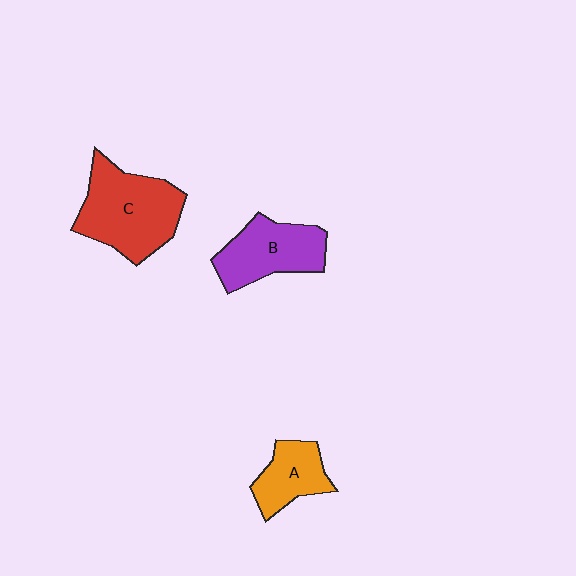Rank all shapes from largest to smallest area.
From largest to smallest: C (red), B (purple), A (orange).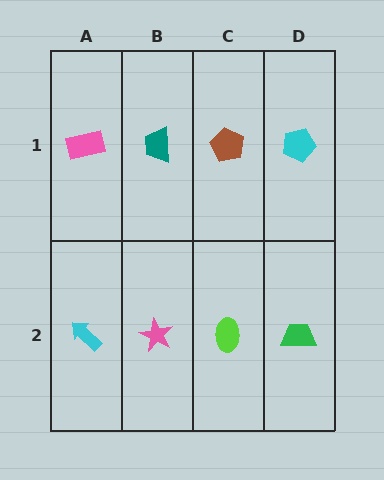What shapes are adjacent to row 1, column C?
A lime ellipse (row 2, column C), a teal trapezoid (row 1, column B), a cyan pentagon (row 1, column D).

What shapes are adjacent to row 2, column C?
A brown pentagon (row 1, column C), a pink star (row 2, column B), a green trapezoid (row 2, column D).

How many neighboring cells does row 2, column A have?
2.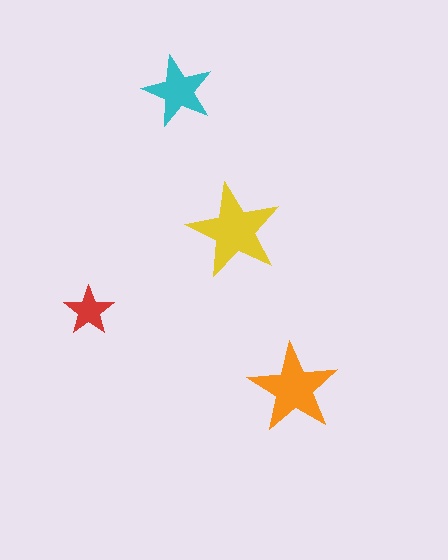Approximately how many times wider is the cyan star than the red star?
About 1.5 times wider.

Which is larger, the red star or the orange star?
The orange one.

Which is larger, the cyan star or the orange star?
The orange one.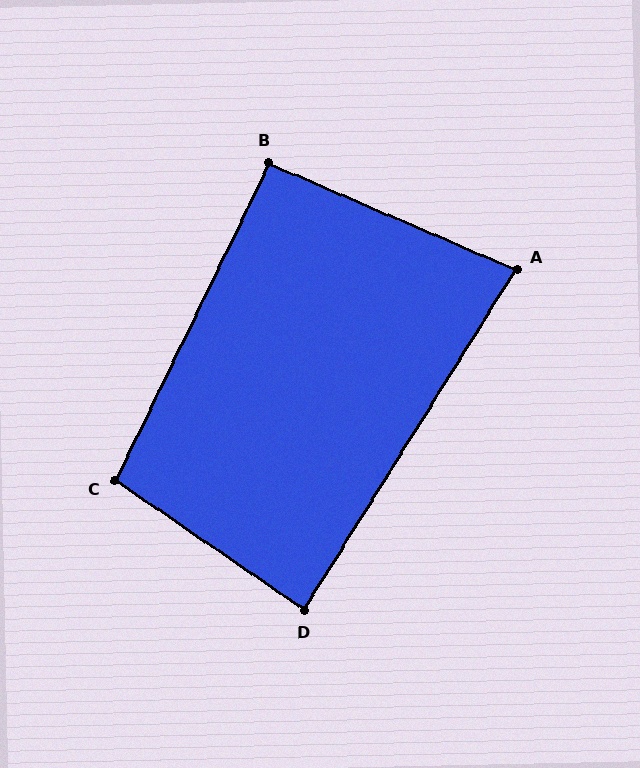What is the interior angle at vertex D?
Approximately 88 degrees (approximately right).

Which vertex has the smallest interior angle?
A, at approximately 82 degrees.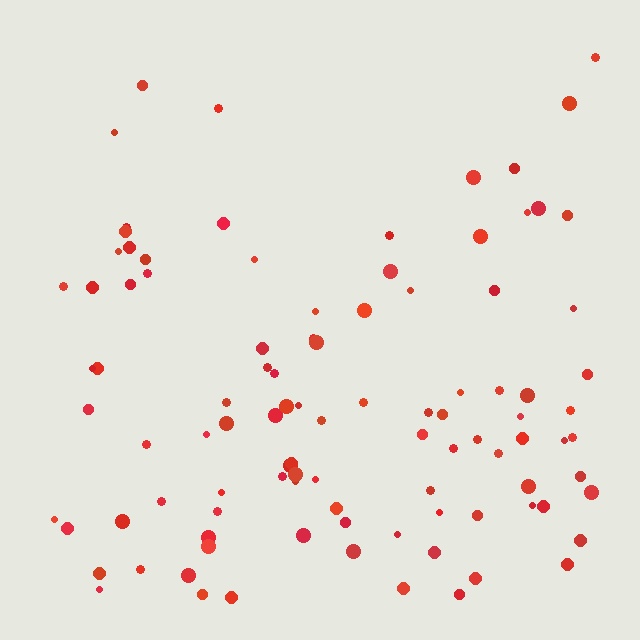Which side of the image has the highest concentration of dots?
The bottom.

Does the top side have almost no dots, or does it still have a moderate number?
Still a moderate number, just noticeably fewer than the bottom.